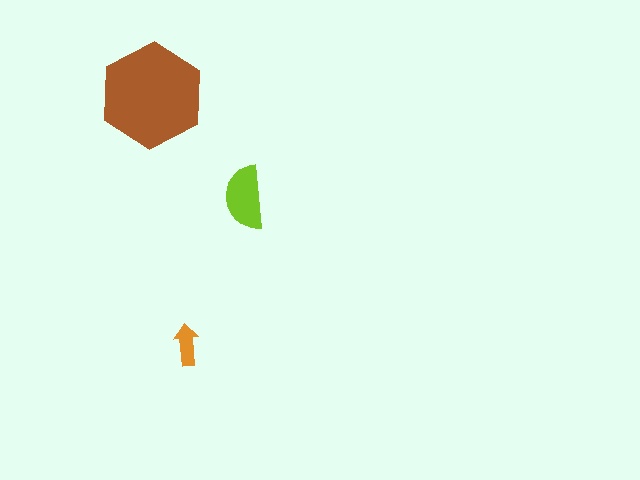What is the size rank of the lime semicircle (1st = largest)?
2nd.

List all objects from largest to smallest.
The brown hexagon, the lime semicircle, the orange arrow.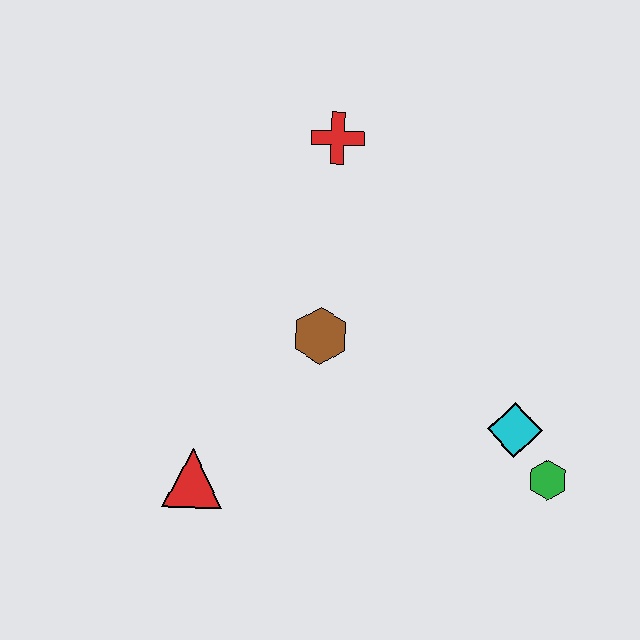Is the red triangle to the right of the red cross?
No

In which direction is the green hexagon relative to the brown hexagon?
The green hexagon is to the right of the brown hexagon.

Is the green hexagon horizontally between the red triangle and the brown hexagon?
No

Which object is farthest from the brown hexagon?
The green hexagon is farthest from the brown hexagon.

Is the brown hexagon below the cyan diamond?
No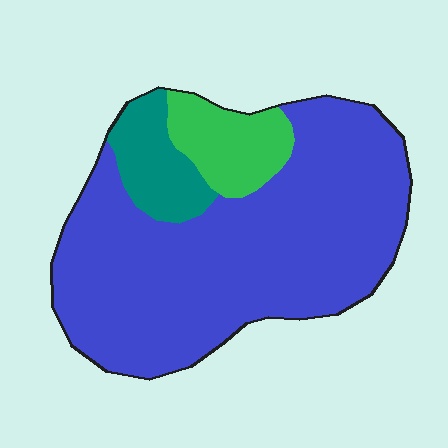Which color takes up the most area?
Blue, at roughly 75%.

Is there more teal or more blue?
Blue.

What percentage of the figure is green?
Green takes up less than a sixth of the figure.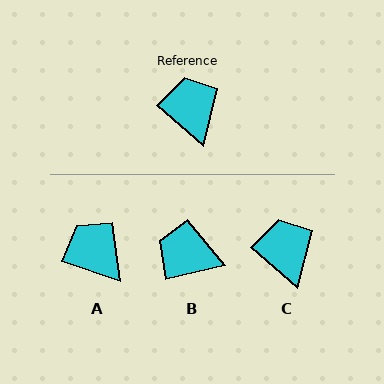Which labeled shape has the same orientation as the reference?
C.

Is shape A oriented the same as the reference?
No, it is off by about 22 degrees.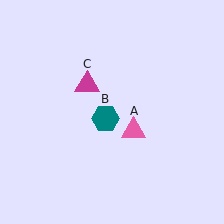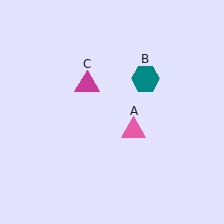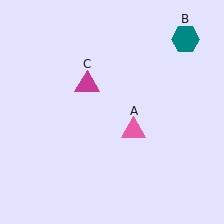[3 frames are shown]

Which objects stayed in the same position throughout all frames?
Pink triangle (object A) and magenta triangle (object C) remained stationary.